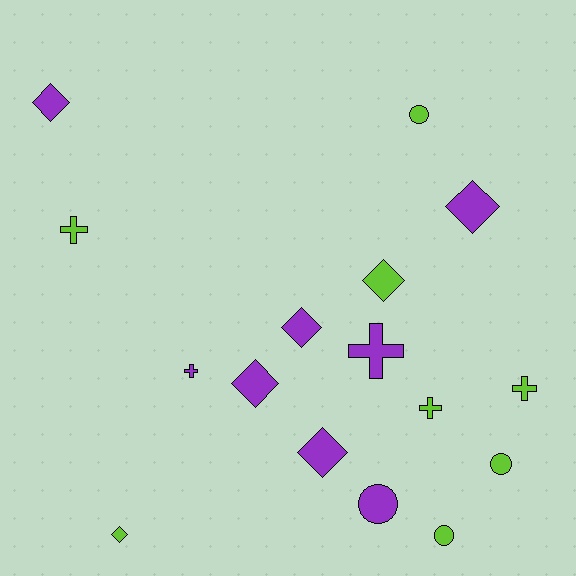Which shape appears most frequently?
Diamond, with 7 objects.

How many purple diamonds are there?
There are 5 purple diamonds.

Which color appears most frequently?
Lime, with 8 objects.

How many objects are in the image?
There are 16 objects.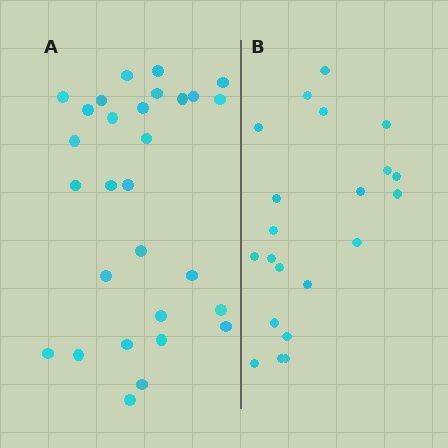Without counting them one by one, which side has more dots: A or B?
Region A (the left region) has more dots.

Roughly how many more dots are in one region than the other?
Region A has roughly 8 or so more dots than region B.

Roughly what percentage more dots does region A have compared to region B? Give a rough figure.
About 40% more.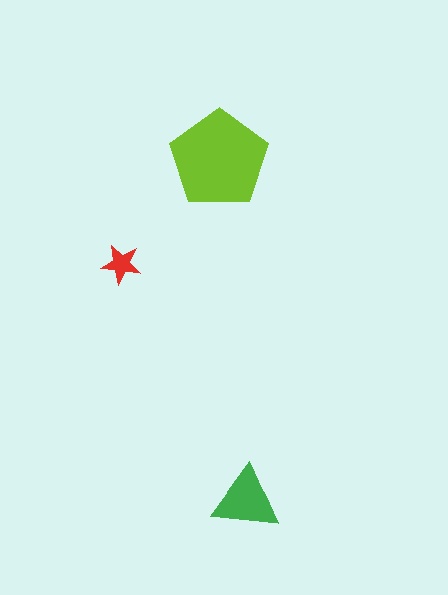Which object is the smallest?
The red star.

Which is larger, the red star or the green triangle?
The green triangle.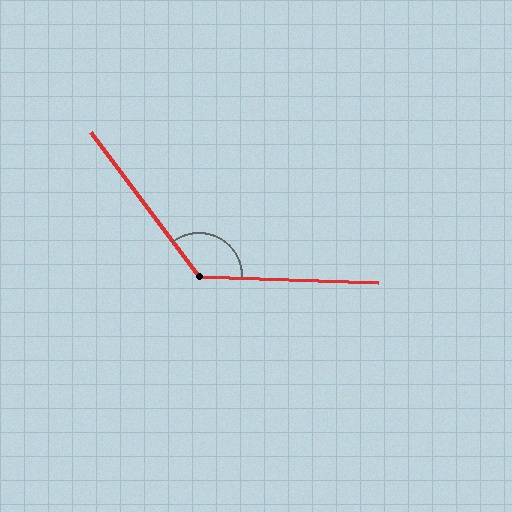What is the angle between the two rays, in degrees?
Approximately 129 degrees.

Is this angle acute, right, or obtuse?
It is obtuse.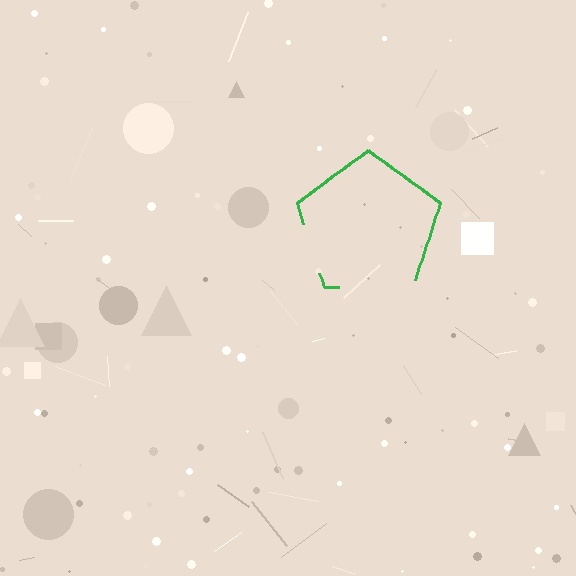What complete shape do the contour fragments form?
The contour fragments form a pentagon.